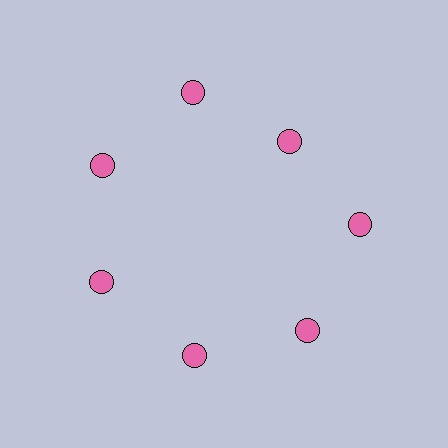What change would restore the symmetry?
The symmetry would be restored by moving it outward, back onto the ring so that all 7 circles sit at equal angles and equal distance from the center.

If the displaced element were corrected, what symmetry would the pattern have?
It would have 7-fold rotational symmetry — the pattern would map onto itself every 51 degrees.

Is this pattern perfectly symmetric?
No. The 7 pink circles are arranged in a ring, but one element near the 1 o'clock position is pulled inward toward the center, breaking the 7-fold rotational symmetry.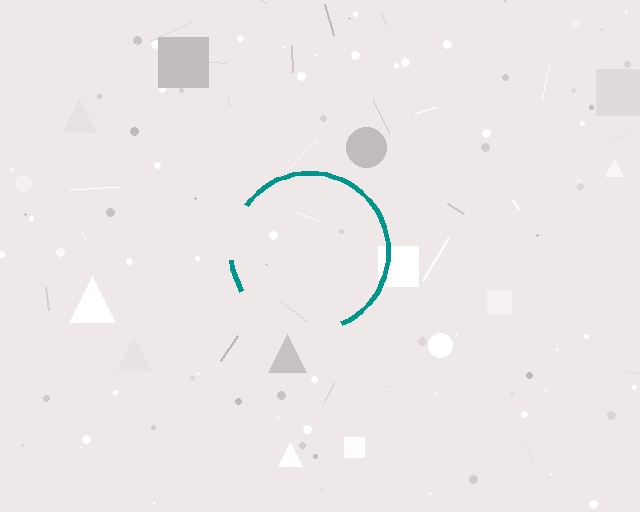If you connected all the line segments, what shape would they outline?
They would outline a circle.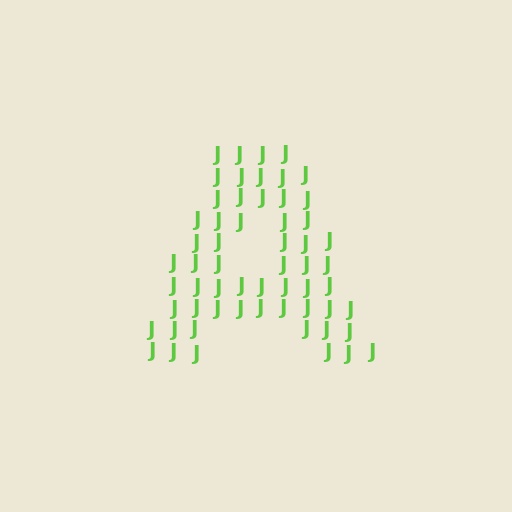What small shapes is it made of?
It is made of small letter J's.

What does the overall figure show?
The overall figure shows the letter A.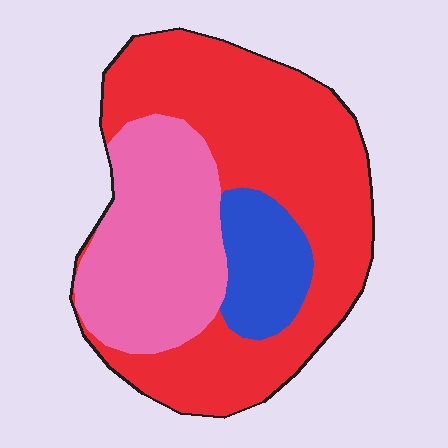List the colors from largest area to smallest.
From largest to smallest: red, pink, blue.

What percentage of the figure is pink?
Pink covers around 30% of the figure.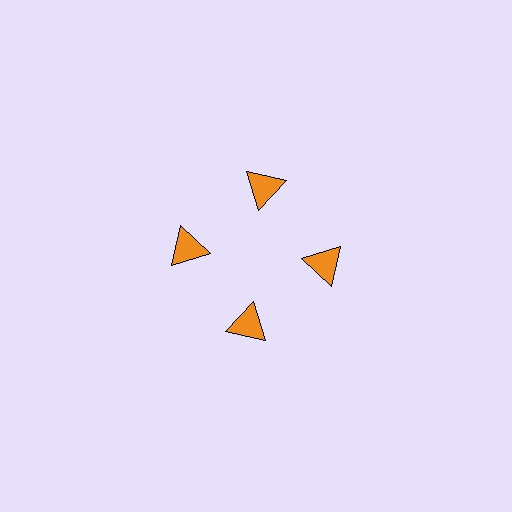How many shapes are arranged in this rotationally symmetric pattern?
There are 4 shapes, arranged in 4 groups of 1.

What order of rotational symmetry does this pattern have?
This pattern has 4-fold rotational symmetry.